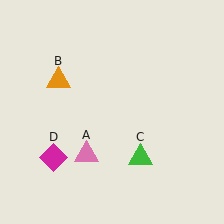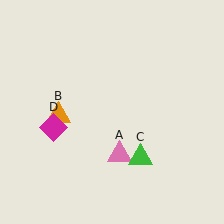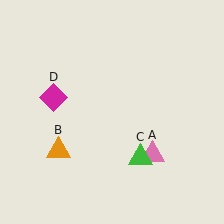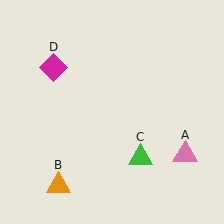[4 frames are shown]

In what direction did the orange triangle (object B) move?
The orange triangle (object B) moved down.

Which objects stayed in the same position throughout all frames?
Green triangle (object C) remained stationary.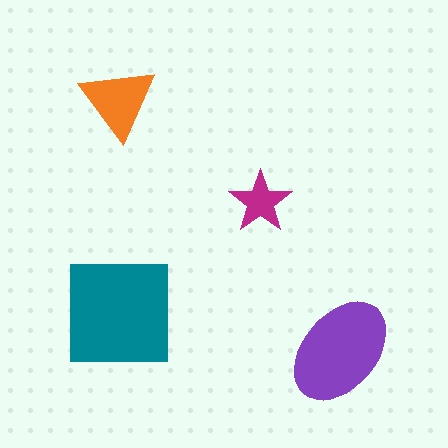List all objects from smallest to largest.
The magenta star, the orange triangle, the purple ellipse, the teal square.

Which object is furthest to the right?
The purple ellipse is rightmost.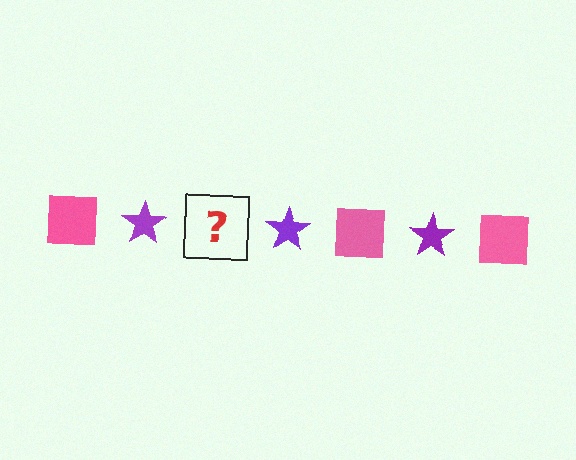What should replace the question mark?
The question mark should be replaced with a pink square.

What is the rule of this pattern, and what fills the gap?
The rule is that the pattern alternates between pink square and purple star. The gap should be filled with a pink square.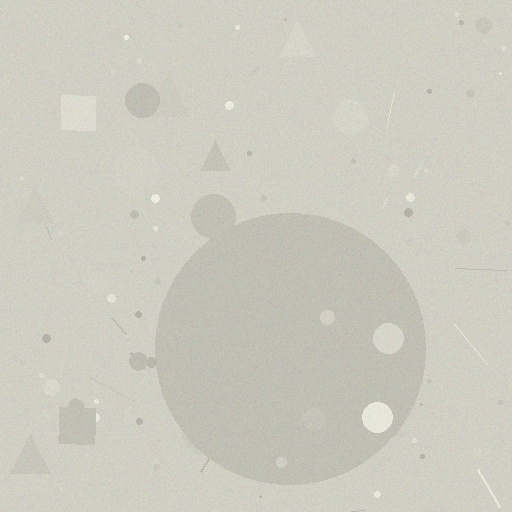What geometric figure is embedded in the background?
A circle is embedded in the background.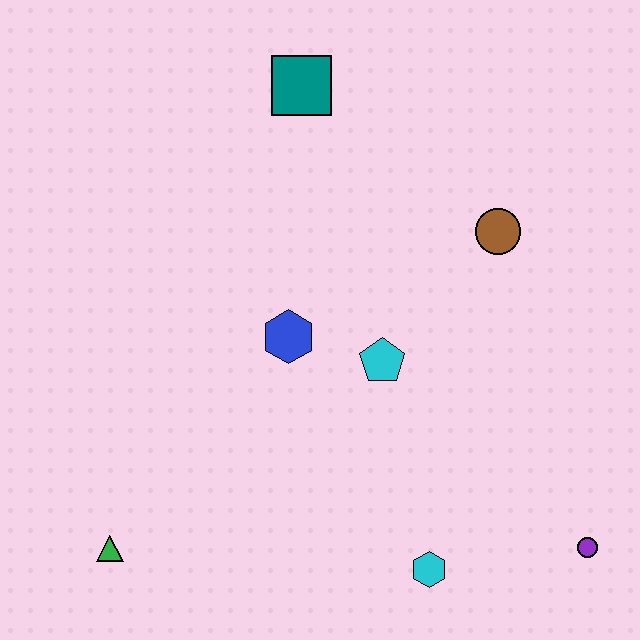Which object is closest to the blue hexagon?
The cyan pentagon is closest to the blue hexagon.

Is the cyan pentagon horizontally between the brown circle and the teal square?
Yes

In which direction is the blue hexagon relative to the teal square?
The blue hexagon is below the teal square.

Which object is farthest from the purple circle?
The teal square is farthest from the purple circle.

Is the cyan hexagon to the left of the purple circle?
Yes